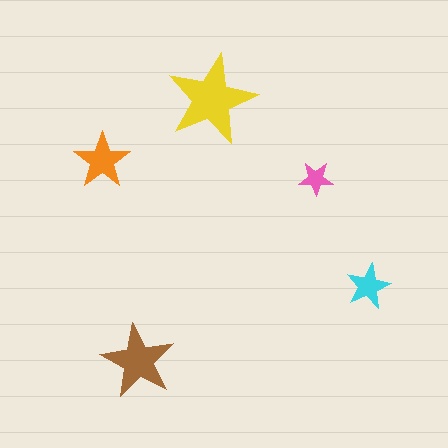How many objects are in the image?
There are 5 objects in the image.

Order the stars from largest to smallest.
the yellow one, the brown one, the orange one, the cyan one, the pink one.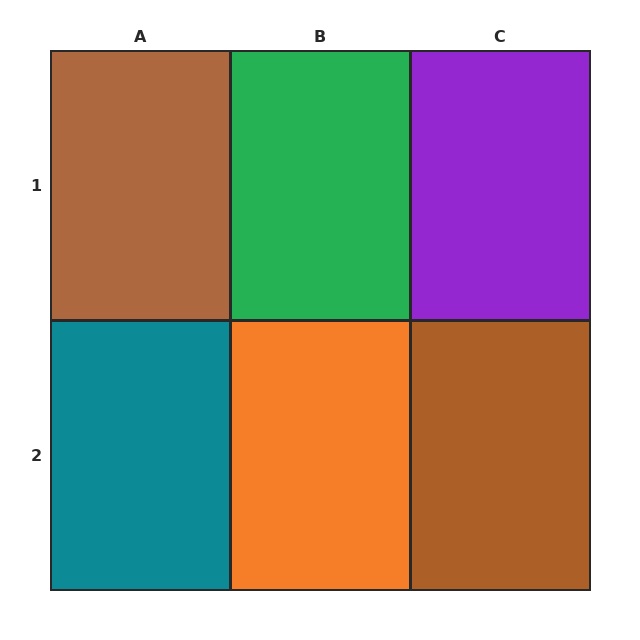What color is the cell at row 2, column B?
Orange.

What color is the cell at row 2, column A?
Teal.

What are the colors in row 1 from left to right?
Brown, green, purple.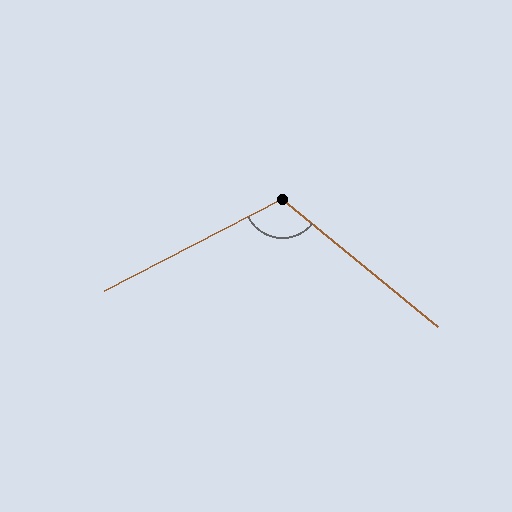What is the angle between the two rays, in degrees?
Approximately 114 degrees.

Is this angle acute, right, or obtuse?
It is obtuse.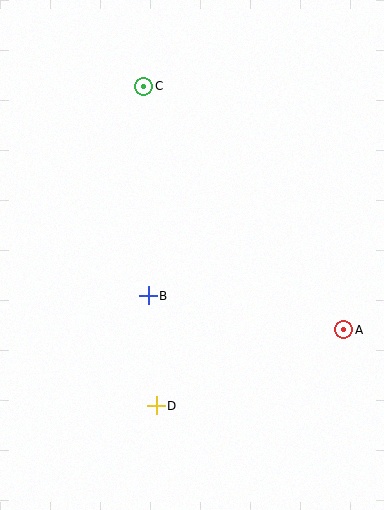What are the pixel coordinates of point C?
Point C is at (144, 86).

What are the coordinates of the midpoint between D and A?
The midpoint between D and A is at (250, 368).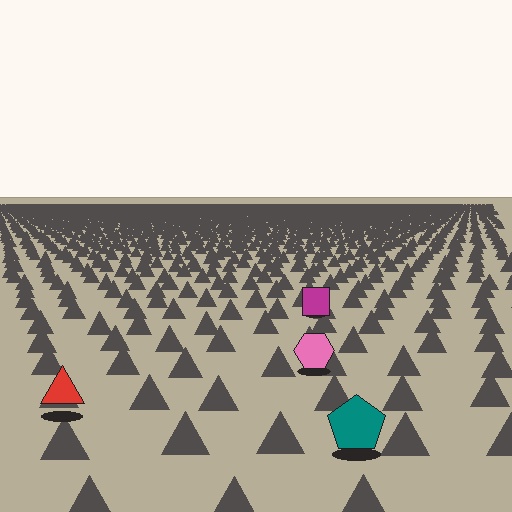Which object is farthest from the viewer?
The magenta square is farthest from the viewer. It appears smaller and the ground texture around it is denser.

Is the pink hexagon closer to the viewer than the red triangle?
No. The red triangle is closer — you can tell from the texture gradient: the ground texture is coarser near it.